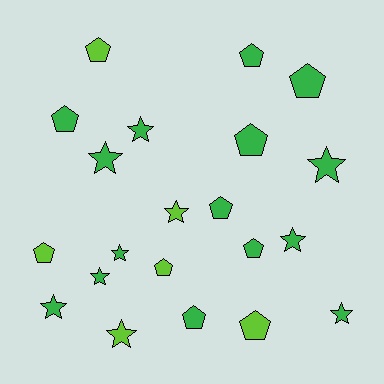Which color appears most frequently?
Green, with 15 objects.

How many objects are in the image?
There are 21 objects.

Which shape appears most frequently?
Pentagon, with 11 objects.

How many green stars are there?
There are 8 green stars.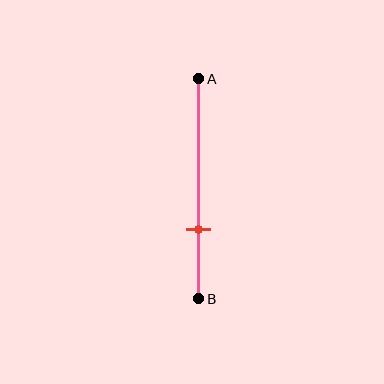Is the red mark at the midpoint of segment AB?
No, the mark is at about 70% from A, not at the 50% midpoint.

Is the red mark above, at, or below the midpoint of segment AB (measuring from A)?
The red mark is below the midpoint of segment AB.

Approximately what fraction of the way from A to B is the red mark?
The red mark is approximately 70% of the way from A to B.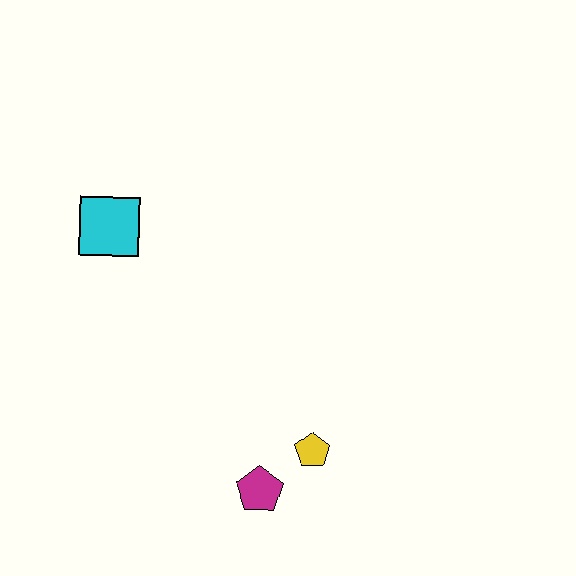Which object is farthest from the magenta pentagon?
The cyan square is farthest from the magenta pentagon.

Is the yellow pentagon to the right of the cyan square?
Yes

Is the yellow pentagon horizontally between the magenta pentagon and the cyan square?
No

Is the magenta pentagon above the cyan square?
No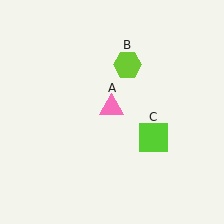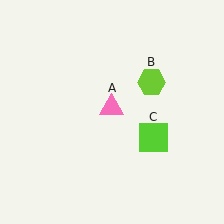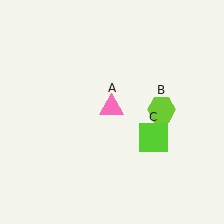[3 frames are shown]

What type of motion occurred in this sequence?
The lime hexagon (object B) rotated clockwise around the center of the scene.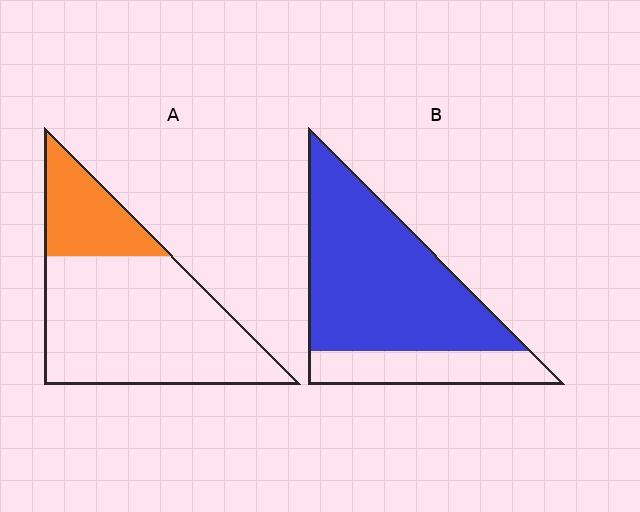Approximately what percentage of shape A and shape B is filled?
A is approximately 25% and B is approximately 75%.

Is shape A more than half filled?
No.